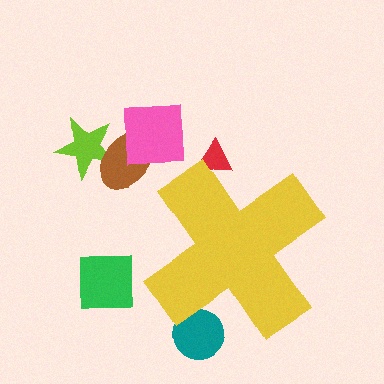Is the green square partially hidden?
No, the green square is fully visible.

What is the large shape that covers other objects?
A yellow cross.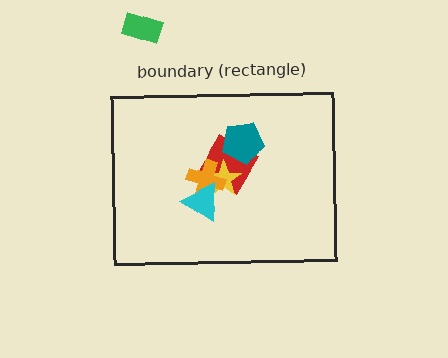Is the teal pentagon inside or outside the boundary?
Inside.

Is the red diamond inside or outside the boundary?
Inside.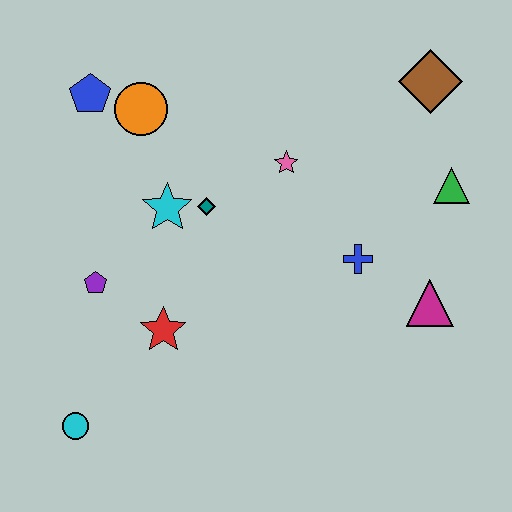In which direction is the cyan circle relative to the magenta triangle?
The cyan circle is to the left of the magenta triangle.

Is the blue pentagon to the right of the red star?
No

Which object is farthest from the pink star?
The cyan circle is farthest from the pink star.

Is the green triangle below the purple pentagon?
No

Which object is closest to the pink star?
The teal diamond is closest to the pink star.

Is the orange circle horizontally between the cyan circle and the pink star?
Yes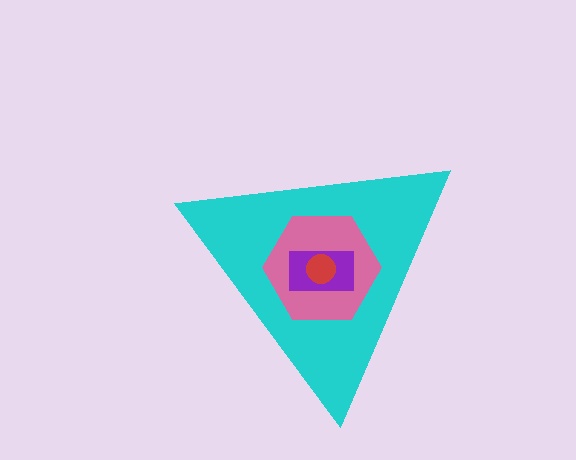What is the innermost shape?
The red circle.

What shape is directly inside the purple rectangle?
The red circle.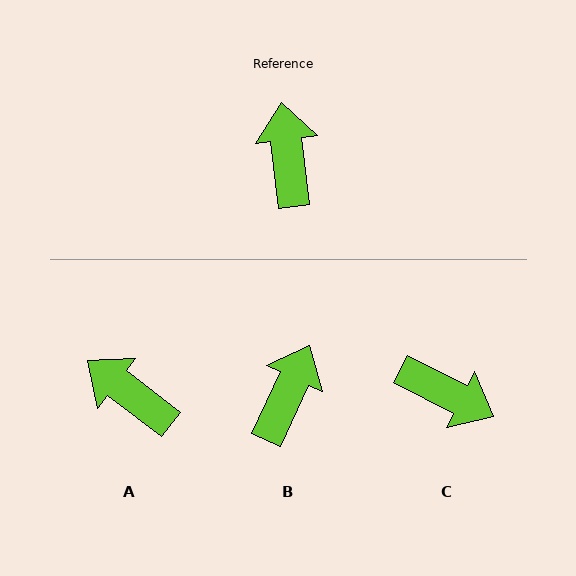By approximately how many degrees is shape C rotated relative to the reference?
Approximately 124 degrees clockwise.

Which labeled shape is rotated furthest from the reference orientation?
C, about 124 degrees away.